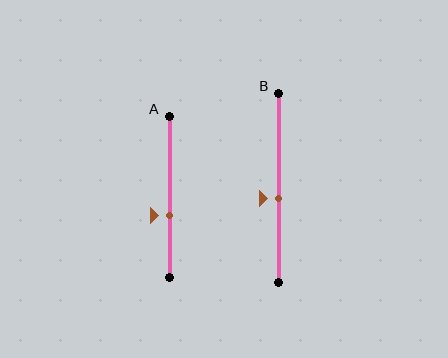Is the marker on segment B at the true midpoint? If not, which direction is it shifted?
No, the marker on segment B is shifted downward by about 6% of the segment length.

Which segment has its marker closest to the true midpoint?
Segment B has its marker closest to the true midpoint.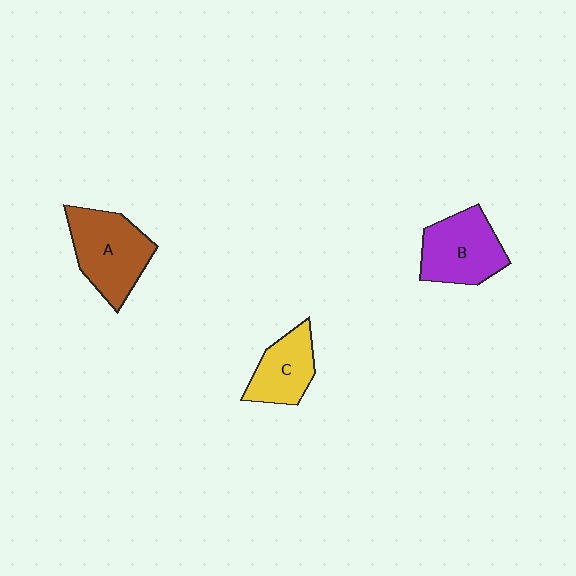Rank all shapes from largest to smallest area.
From largest to smallest: A (brown), B (purple), C (yellow).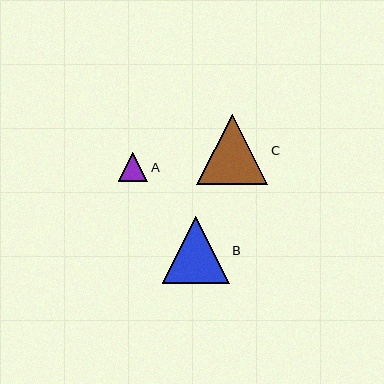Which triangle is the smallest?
Triangle A is the smallest with a size of approximately 30 pixels.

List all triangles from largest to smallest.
From largest to smallest: C, B, A.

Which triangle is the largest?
Triangle C is the largest with a size of approximately 71 pixels.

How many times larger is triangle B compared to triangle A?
Triangle B is approximately 2.3 times the size of triangle A.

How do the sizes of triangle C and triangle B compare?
Triangle C and triangle B are approximately the same size.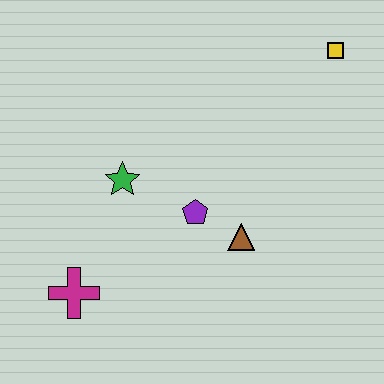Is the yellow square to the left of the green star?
No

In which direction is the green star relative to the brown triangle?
The green star is to the left of the brown triangle.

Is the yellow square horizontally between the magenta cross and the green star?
No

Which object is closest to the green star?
The purple pentagon is closest to the green star.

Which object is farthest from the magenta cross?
The yellow square is farthest from the magenta cross.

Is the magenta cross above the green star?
No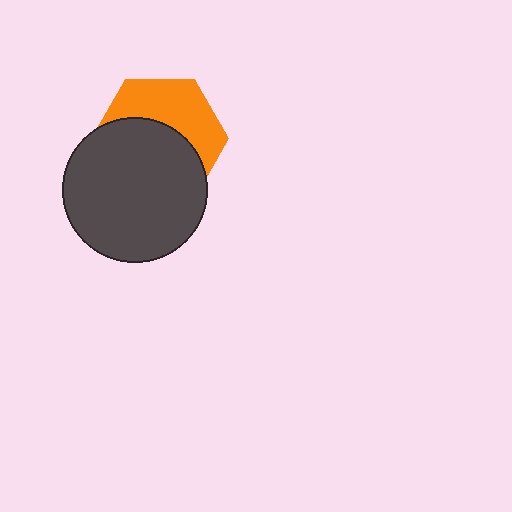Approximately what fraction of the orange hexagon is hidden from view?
Roughly 57% of the orange hexagon is hidden behind the dark gray circle.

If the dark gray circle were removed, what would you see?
You would see the complete orange hexagon.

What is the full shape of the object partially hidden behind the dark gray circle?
The partially hidden object is an orange hexagon.